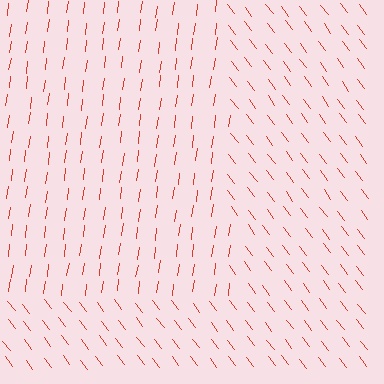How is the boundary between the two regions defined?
The boundary is defined purely by a change in line orientation (approximately 45 degrees difference). All lines are the same color and thickness.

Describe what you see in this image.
The image is filled with small red line segments. A rectangle region in the image has lines oriented differently from the surrounding lines, creating a visible texture boundary.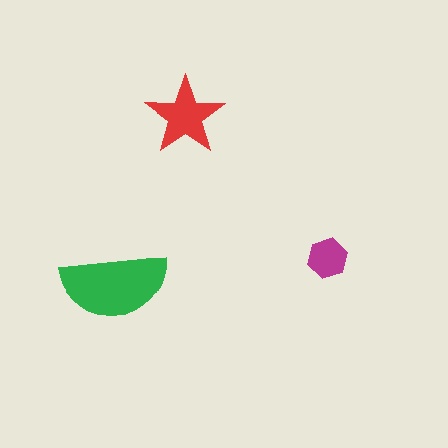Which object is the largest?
The green semicircle.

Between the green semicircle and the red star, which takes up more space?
The green semicircle.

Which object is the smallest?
The magenta hexagon.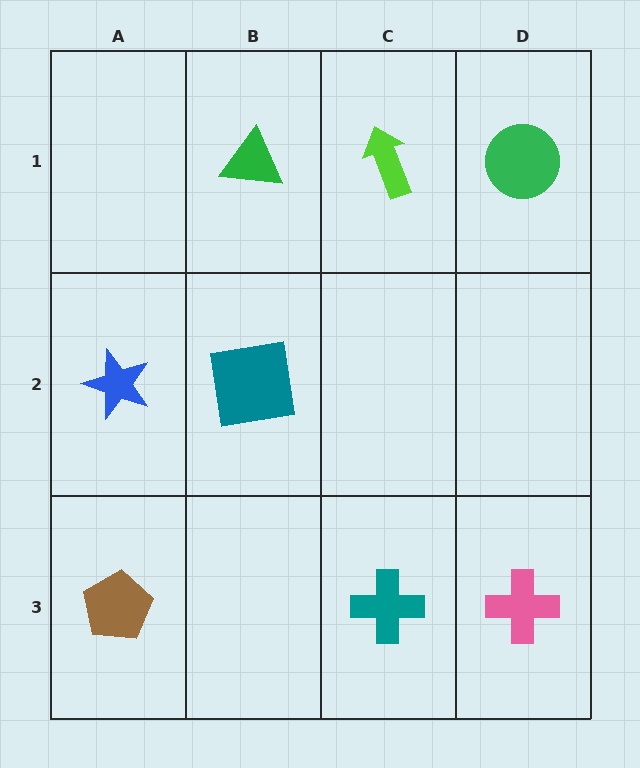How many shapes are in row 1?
3 shapes.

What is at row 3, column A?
A brown pentagon.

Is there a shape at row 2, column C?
No, that cell is empty.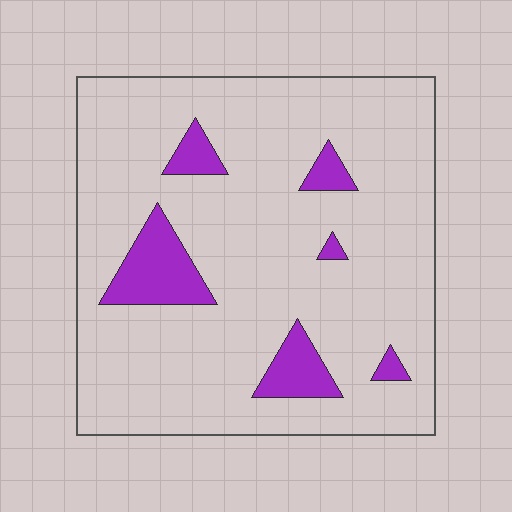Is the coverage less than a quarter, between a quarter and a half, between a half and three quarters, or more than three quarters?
Less than a quarter.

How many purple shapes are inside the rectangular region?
6.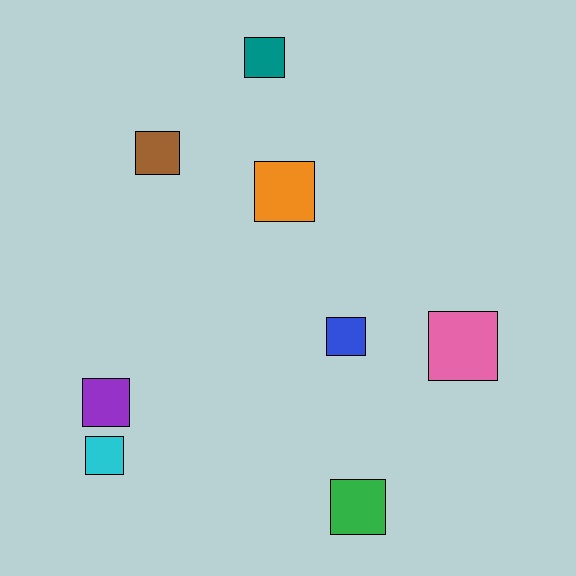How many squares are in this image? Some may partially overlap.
There are 8 squares.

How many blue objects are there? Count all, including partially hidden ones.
There is 1 blue object.